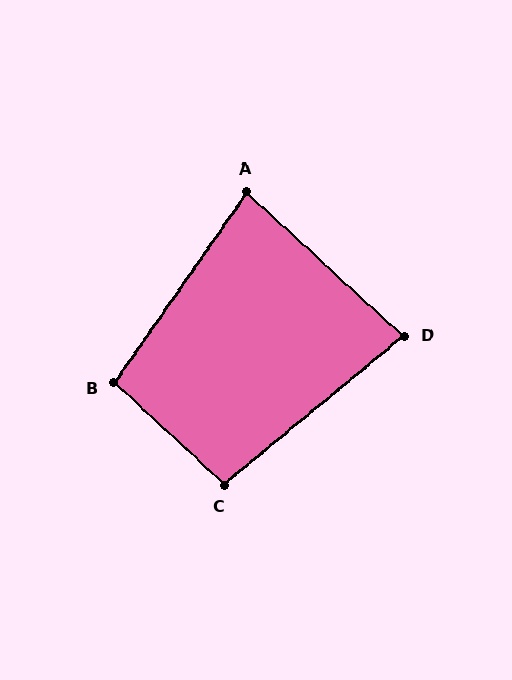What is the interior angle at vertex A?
Approximately 82 degrees (acute).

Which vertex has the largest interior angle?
B, at approximately 98 degrees.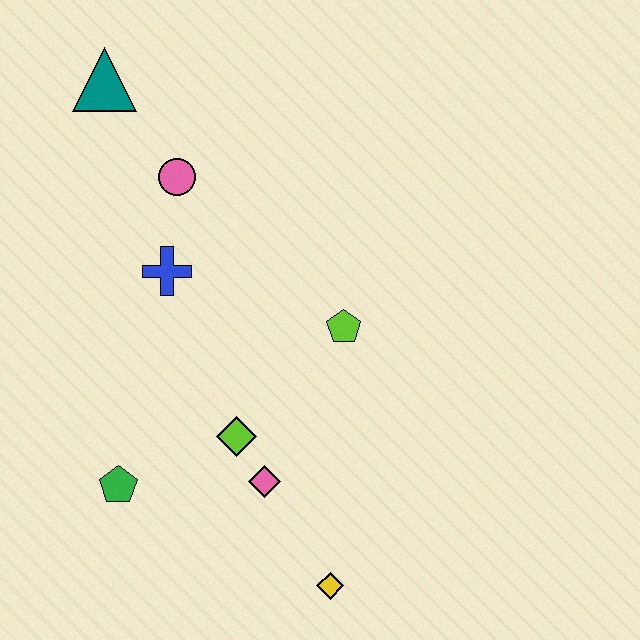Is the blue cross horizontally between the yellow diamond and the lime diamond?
No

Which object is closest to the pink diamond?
The lime diamond is closest to the pink diamond.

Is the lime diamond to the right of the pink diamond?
No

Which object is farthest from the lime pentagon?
The teal triangle is farthest from the lime pentagon.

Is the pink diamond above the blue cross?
No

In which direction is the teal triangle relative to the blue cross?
The teal triangle is above the blue cross.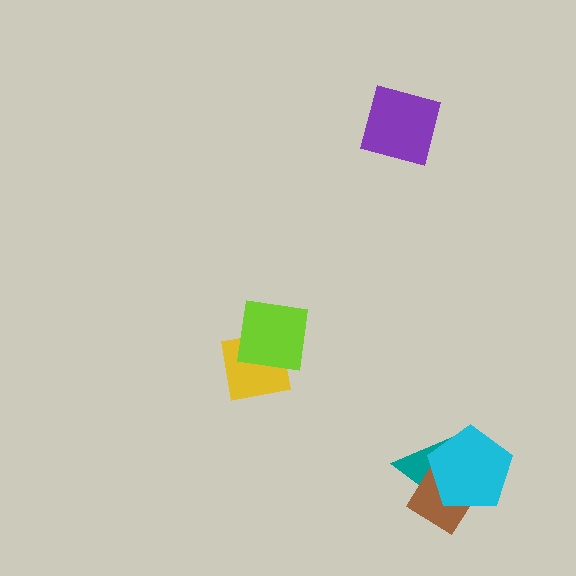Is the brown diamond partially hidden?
Yes, it is partially covered by another shape.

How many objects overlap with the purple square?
0 objects overlap with the purple square.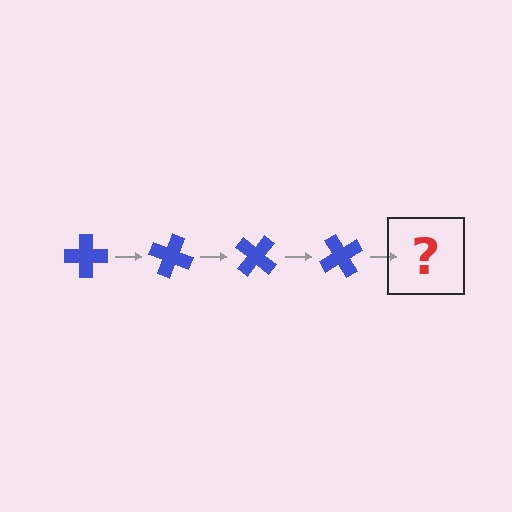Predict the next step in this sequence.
The next step is a blue cross rotated 80 degrees.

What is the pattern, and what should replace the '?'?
The pattern is that the cross rotates 20 degrees each step. The '?' should be a blue cross rotated 80 degrees.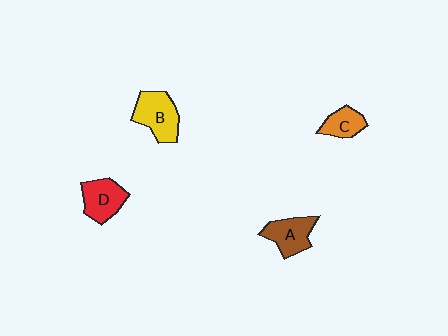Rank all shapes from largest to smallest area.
From largest to smallest: B (yellow), D (red), A (brown), C (orange).